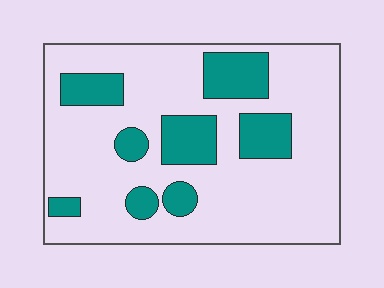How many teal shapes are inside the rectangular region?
8.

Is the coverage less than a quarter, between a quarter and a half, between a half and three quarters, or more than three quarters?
Less than a quarter.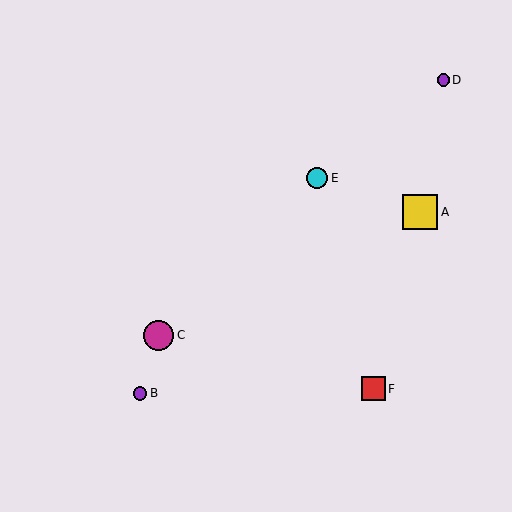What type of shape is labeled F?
Shape F is a red square.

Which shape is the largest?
The yellow square (labeled A) is the largest.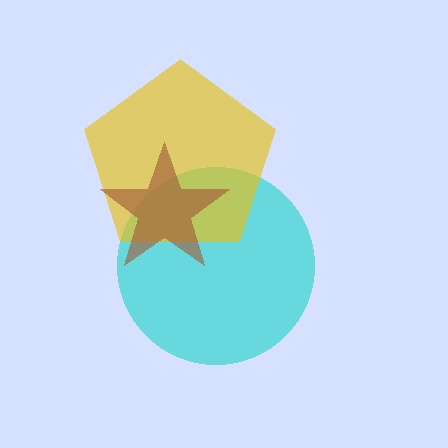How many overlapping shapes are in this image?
There are 3 overlapping shapes in the image.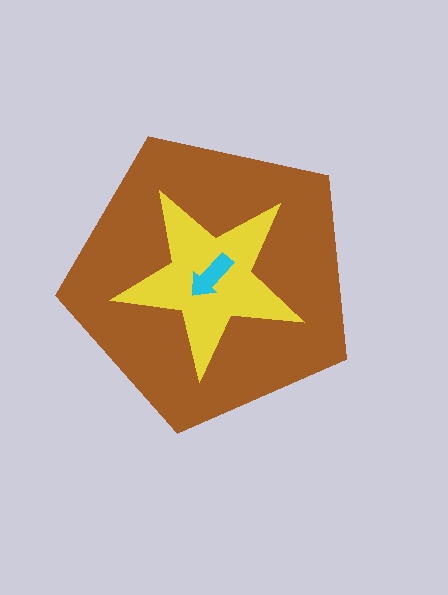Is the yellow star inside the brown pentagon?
Yes.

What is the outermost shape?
The brown pentagon.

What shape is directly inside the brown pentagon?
The yellow star.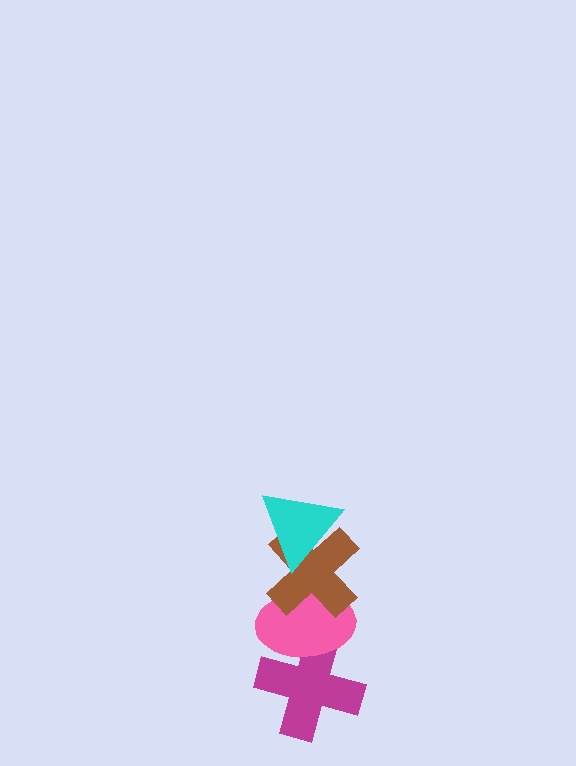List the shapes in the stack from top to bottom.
From top to bottom: the cyan triangle, the brown cross, the pink ellipse, the magenta cross.